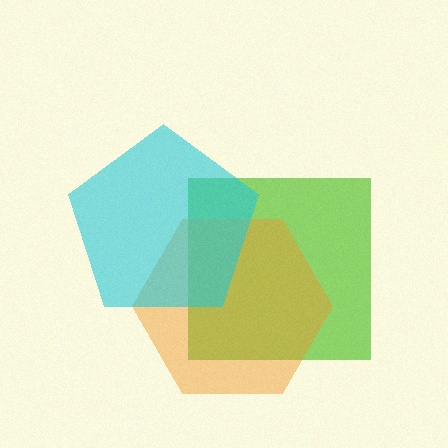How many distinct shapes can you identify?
There are 3 distinct shapes: a lime square, an orange hexagon, a cyan pentagon.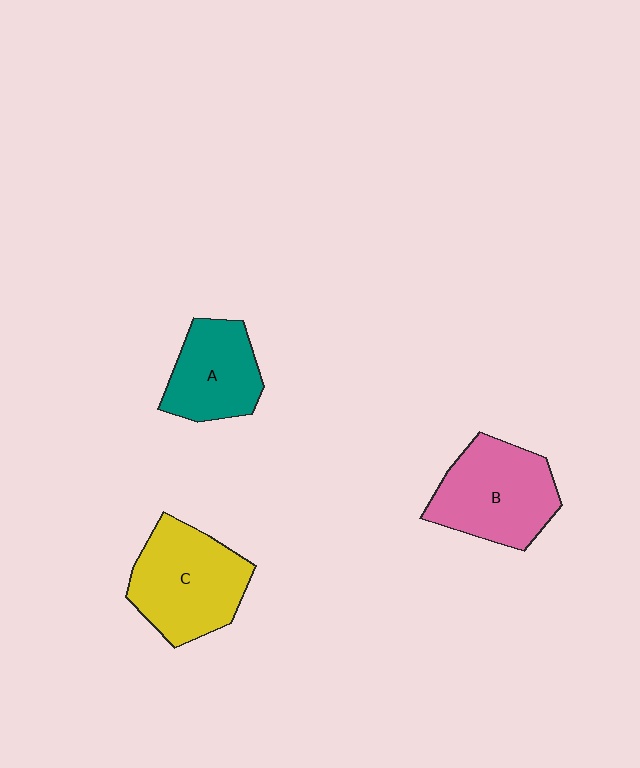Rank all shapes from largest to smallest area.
From largest to smallest: C (yellow), B (pink), A (teal).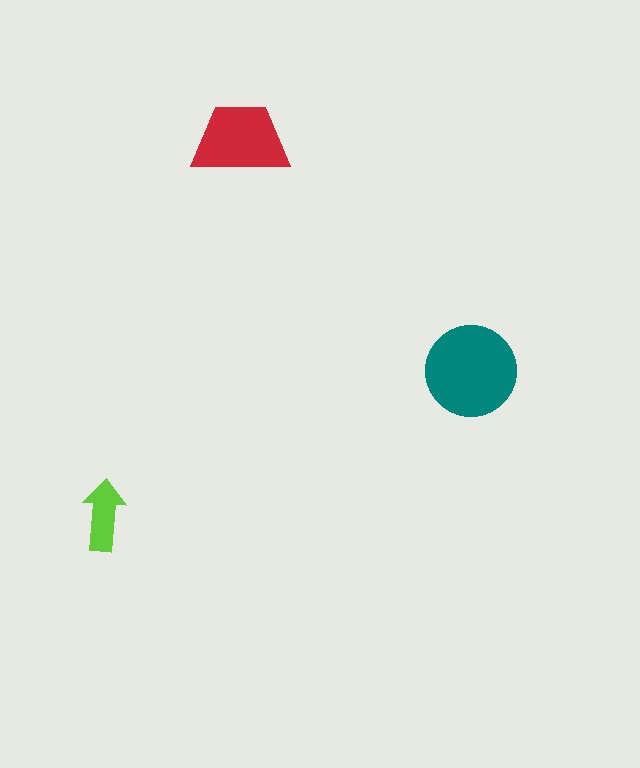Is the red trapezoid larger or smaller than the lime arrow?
Larger.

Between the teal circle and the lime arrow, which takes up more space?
The teal circle.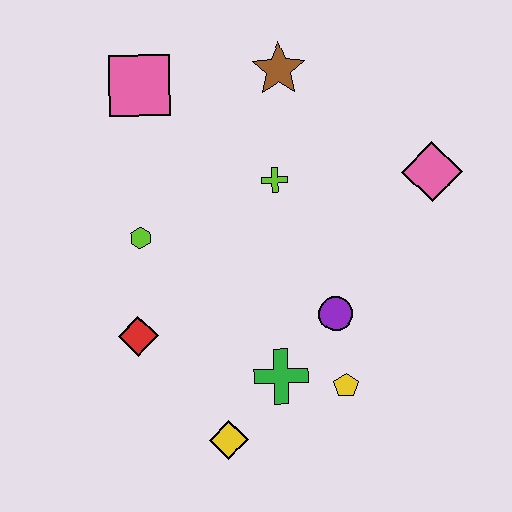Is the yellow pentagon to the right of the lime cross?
Yes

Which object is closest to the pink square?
The brown star is closest to the pink square.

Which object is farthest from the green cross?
The pink square is farthest from the green cross.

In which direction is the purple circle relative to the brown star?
The purple circle is below the brown star.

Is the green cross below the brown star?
Yes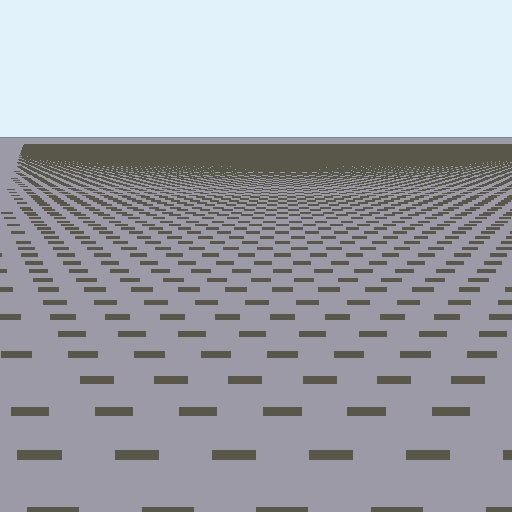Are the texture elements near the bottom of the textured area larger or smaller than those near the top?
Larger. Near the bottom, elements are closer to the viewer and appear at a bigger on-screen size.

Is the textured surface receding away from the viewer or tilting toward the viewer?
The surface is receding away from the viewer. Texture elements get smaller and denser toward the top.